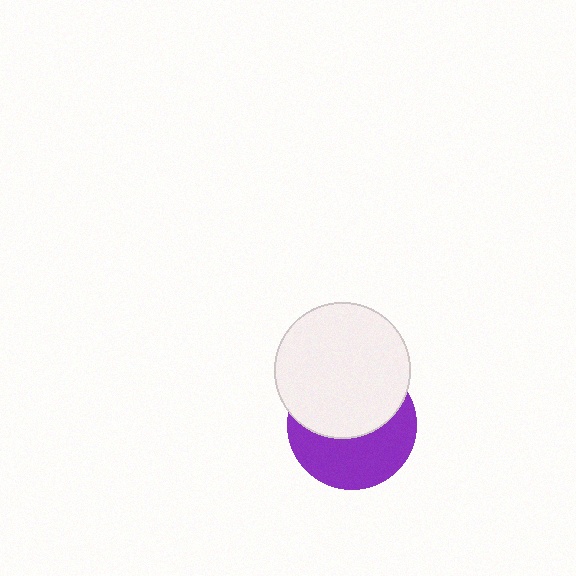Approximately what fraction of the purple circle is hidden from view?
Roughly 52% of the purple circle is hidden behind the white circle.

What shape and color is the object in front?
The object in front is a white circle.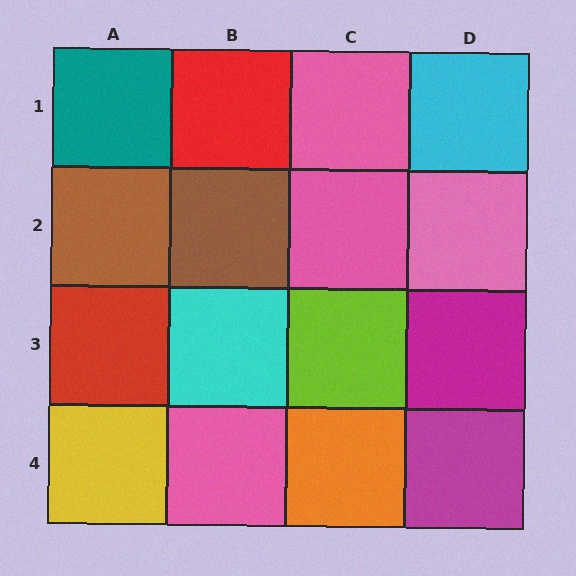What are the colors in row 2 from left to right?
Brown, brown, pink, pink.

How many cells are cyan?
2 cells are cyan.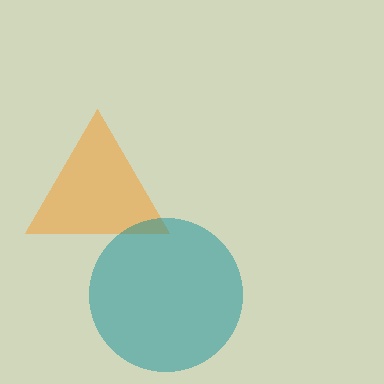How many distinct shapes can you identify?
There are 2 distinct shapes: an orange triangle, a teal circle.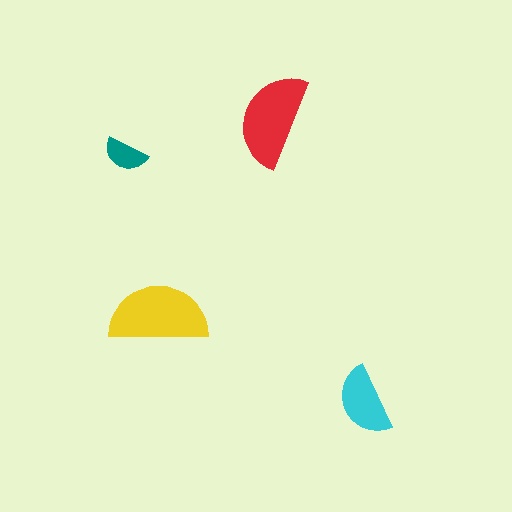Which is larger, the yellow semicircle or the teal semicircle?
The yellow one.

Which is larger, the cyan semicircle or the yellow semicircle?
The yellow one.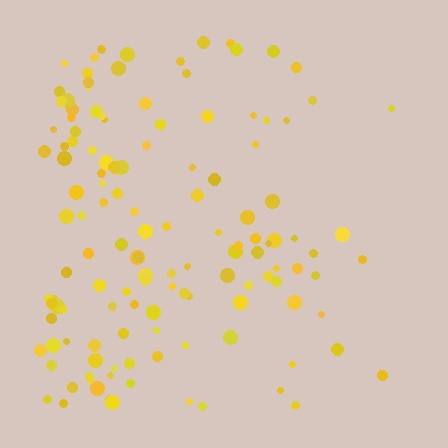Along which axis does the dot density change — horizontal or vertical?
Horizontal.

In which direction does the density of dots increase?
From right to left, with the left side densest.